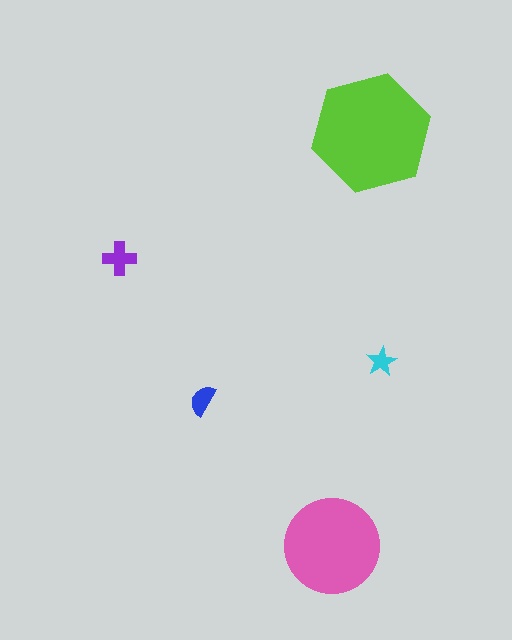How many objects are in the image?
There are 5 objects in the image.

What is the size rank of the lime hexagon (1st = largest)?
1st.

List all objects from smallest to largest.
The cyan star, the blue semicircle, the purple cross, the pink circle, the lime hexagon.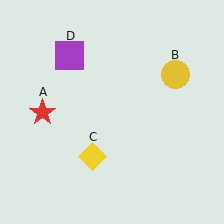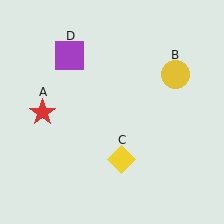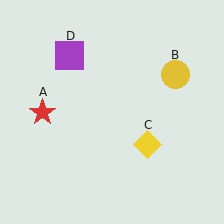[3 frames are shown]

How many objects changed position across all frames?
1 object changed position: yellow diamond (object C).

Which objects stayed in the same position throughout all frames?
Red star (object A) and yellow circle (object B) and purple square (object D) remained stationary.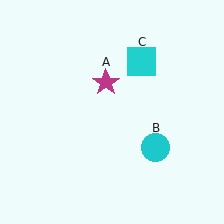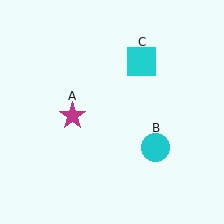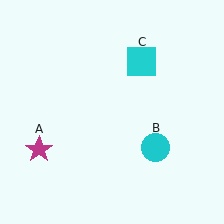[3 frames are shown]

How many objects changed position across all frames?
1 object changed position: magenta star (object A).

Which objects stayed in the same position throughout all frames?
Cyan circle (object B) and cyan square (object C) remained stationary.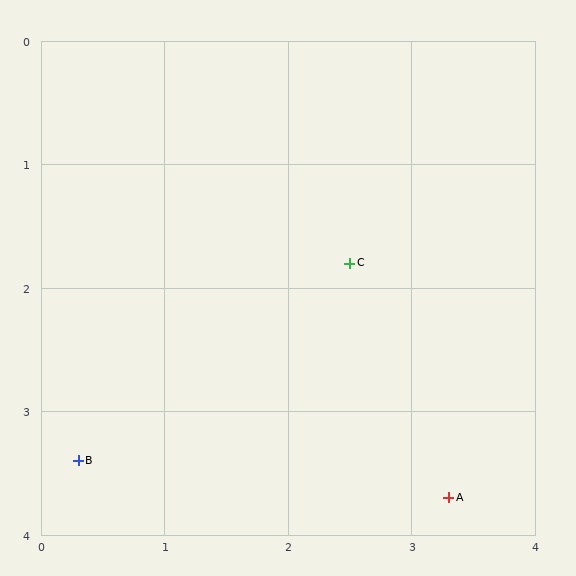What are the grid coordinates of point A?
Point A is at approximately (3.3, 3.7).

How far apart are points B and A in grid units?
Points B and A are about 3.0 grid units apart.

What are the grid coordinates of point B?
Point B is at approximately (0.3, 3.4).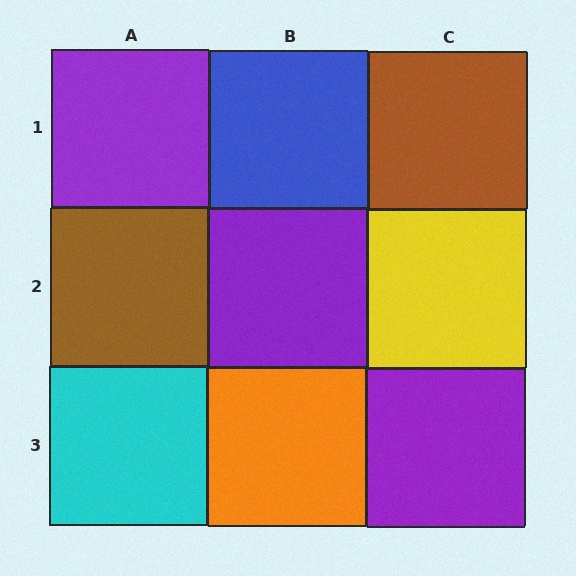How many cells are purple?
3 cells are purple.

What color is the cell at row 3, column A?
Cyan.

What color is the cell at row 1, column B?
Blue.